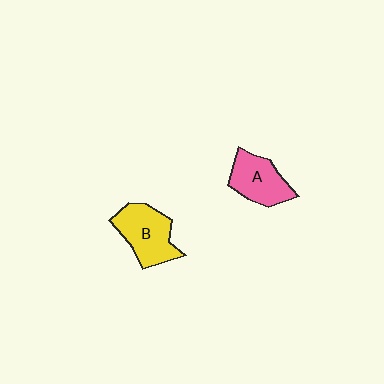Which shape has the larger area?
Shape B (yellow).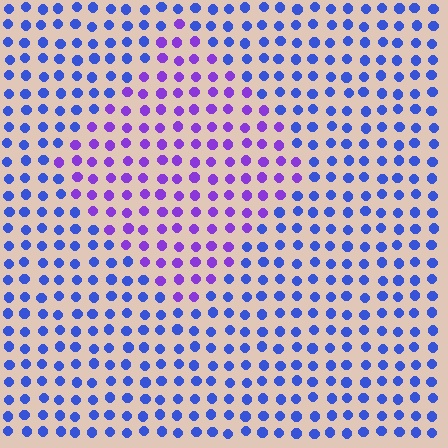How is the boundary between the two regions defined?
The boundary is defined purely by a slight shift in hue (about 42 degrees). Spacing, size, and orientation are identical on both sides.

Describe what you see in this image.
The image is filled with small blue elements in a uniform arrangement. A diamond-shaped region is visible where the elements are tinted to a slightly different hue, forming a subtle color boundary.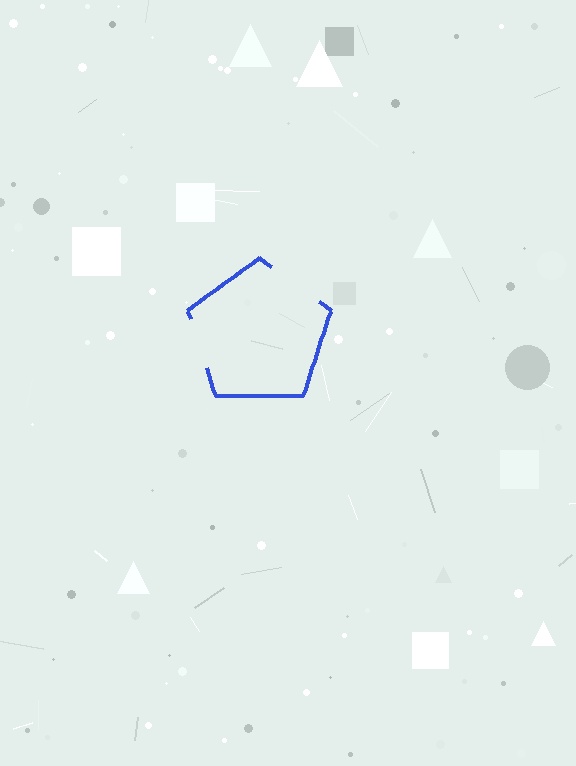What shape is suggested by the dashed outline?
The dashed outline suggests a pentagon.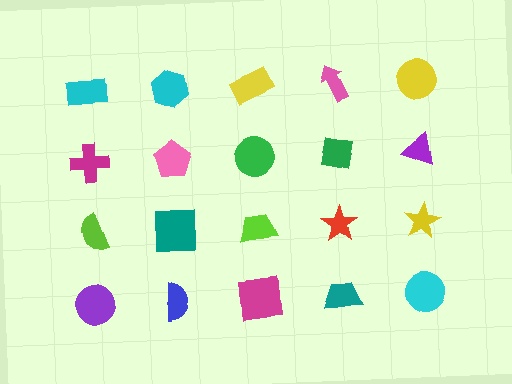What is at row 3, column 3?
A lime trapezoid.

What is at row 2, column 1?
A magenta cross.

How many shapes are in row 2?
5 shapes.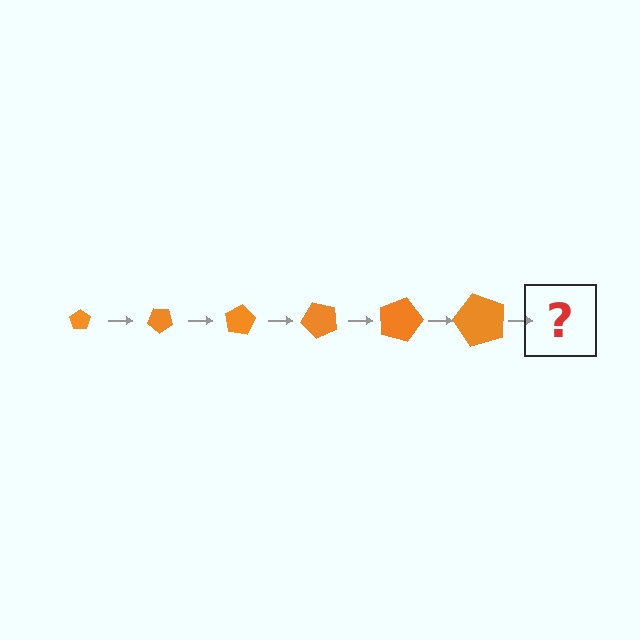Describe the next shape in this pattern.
It should be a pentagon, larger than the previous one and rotated 240 degrees from the start.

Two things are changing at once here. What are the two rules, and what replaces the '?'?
The two rules are that the pentagon grows larger each step and it rotates 40 degrees each step. The '?' should be a pentagon, larger than the previous one and rotated 240 degrees from the start.